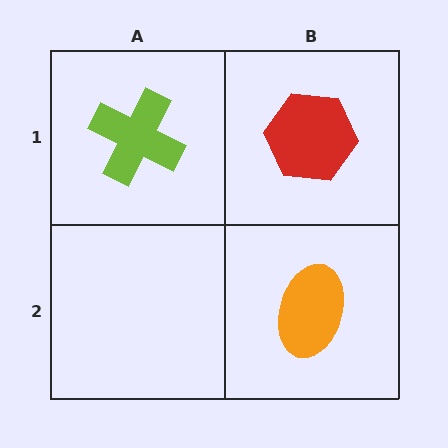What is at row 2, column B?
An orange ellipse.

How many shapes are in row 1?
2 shapes.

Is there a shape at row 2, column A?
No, that cell is empty.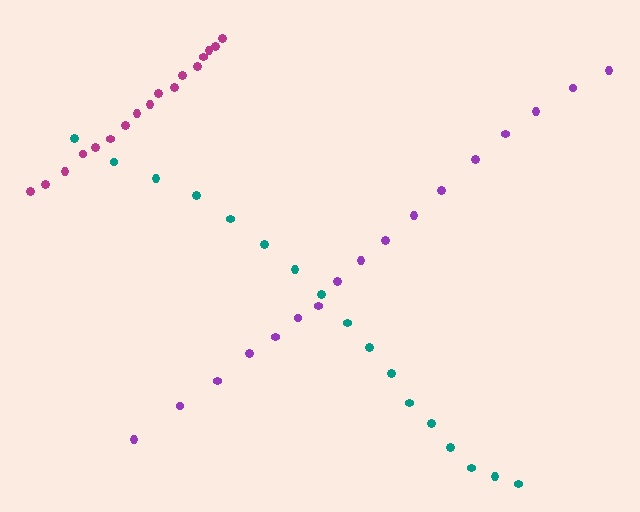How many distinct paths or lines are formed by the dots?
There are 3 distinct paths.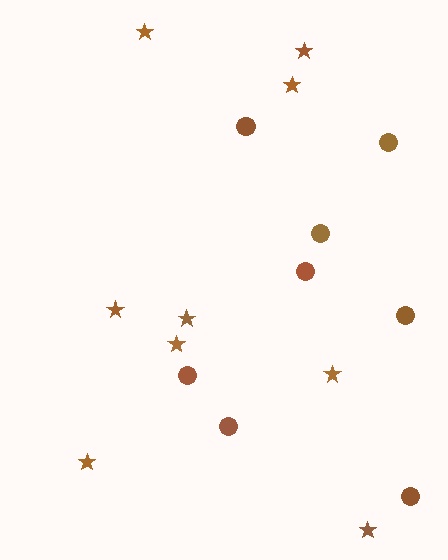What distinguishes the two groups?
There are 2 groups: one group of circles (8) and one group of stars (9).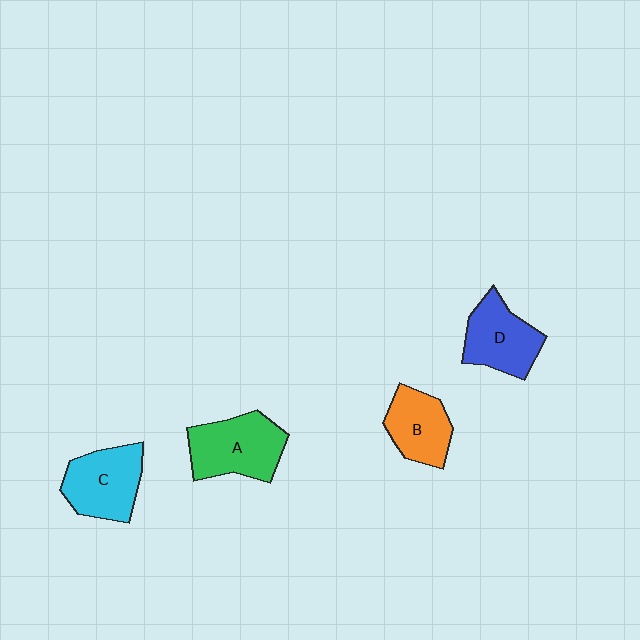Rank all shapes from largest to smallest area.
From largest to smallest: A (green), C (cyan), D (blue), B (orange).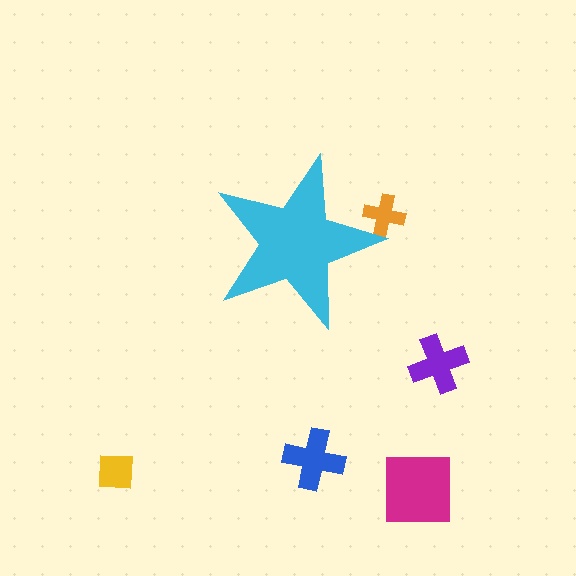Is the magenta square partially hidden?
No, the magenta square is fully visible.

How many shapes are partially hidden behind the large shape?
1 shape is partially hidden.